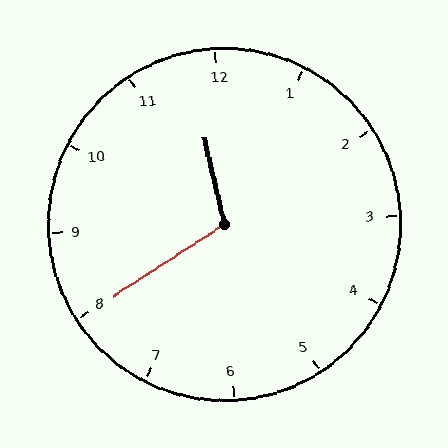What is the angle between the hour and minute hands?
Approximately 110 degrees.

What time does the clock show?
11:40.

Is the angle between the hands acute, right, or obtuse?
It is obtuse.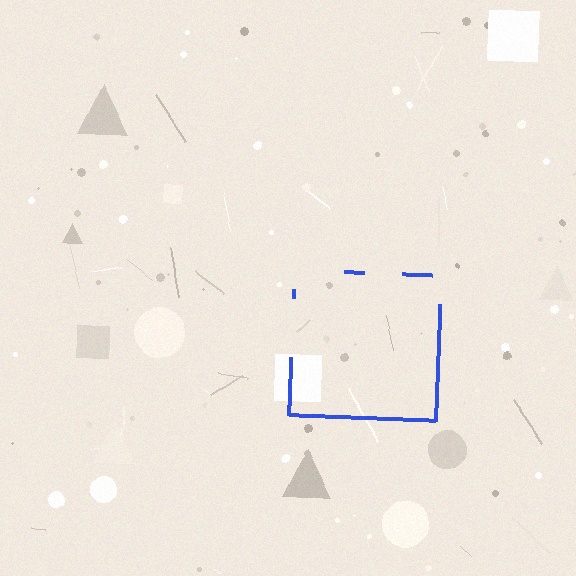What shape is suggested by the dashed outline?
The dashed outline suggests a square.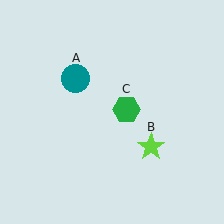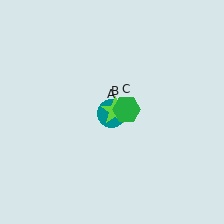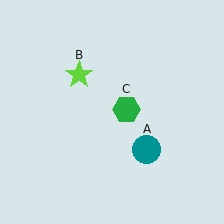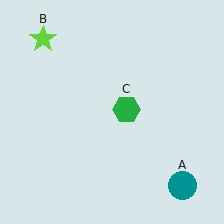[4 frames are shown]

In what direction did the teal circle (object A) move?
The teal circle (object A) moved down and to the right.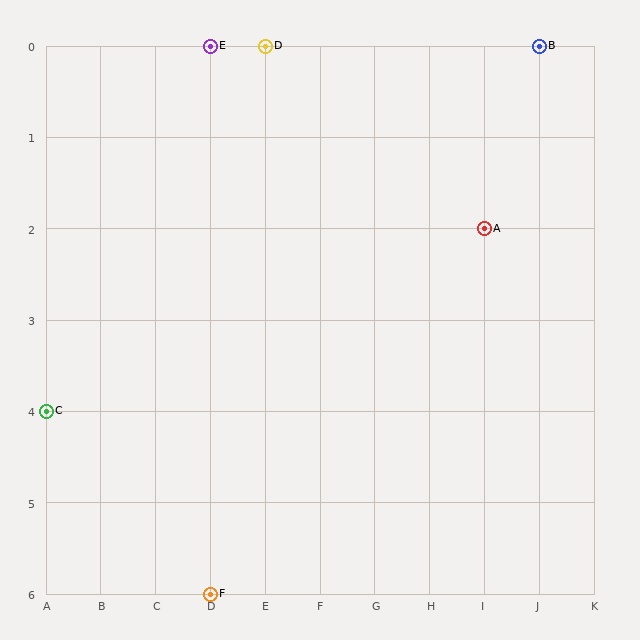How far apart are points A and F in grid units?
Points A and F are 5 columns and 4 rows apart (about 6.4 grid units diagonally).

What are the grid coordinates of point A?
Point A is at grid coordinates (I, 2).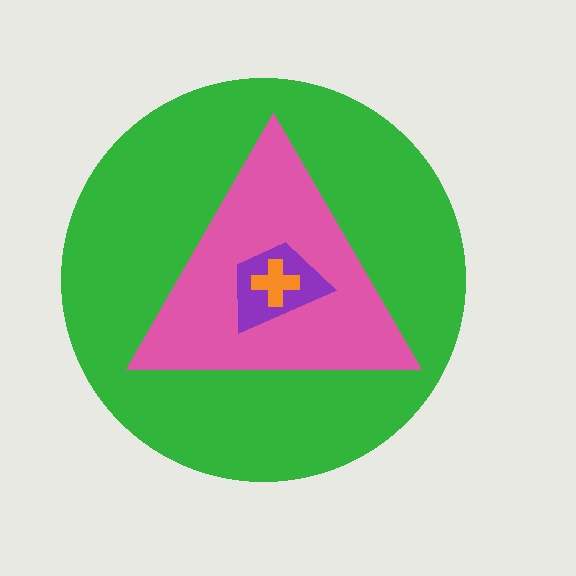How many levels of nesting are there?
4.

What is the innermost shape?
The orange cross.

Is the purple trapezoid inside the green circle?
Yes.